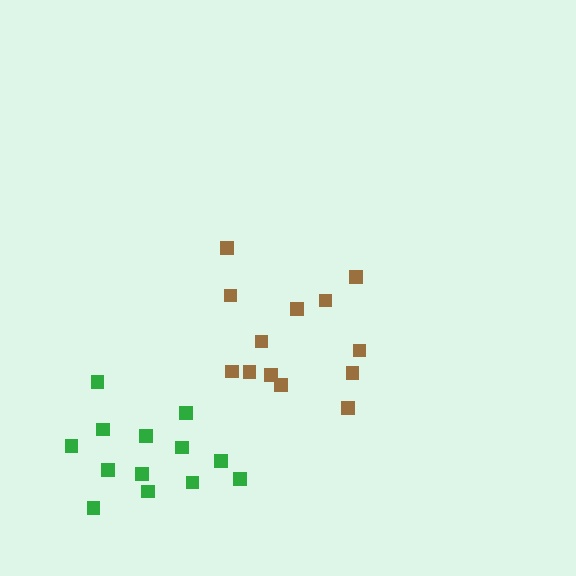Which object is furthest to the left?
The green cluster is leftmost.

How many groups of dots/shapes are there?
There are 2 groups.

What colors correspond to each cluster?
The clusters are colored: brown, green.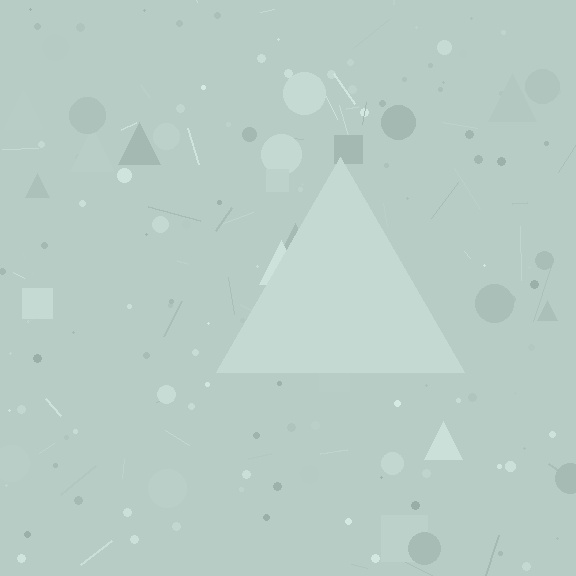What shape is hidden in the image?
A triangle is hidden in the image.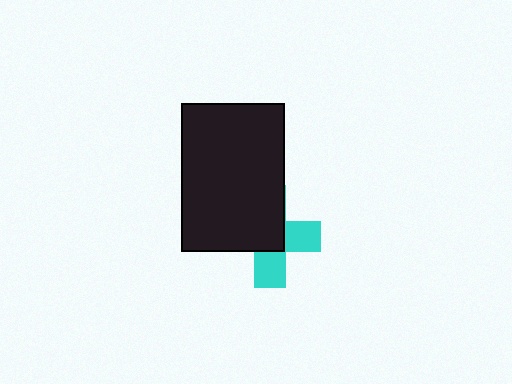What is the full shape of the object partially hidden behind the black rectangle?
The partially hidden object is a cyan cross.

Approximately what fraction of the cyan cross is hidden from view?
Roughly 58% of the cyan cross is hidden behind the black rectangle.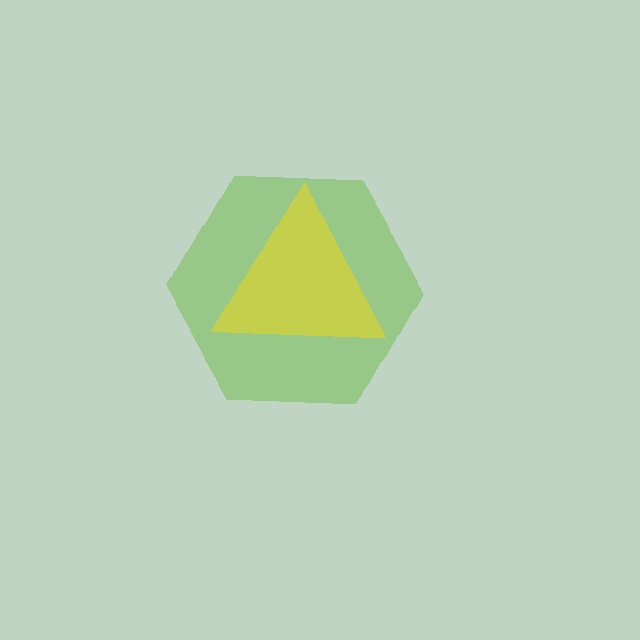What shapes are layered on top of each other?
The layered shapes are: a lime hexagon, a yellow triangle.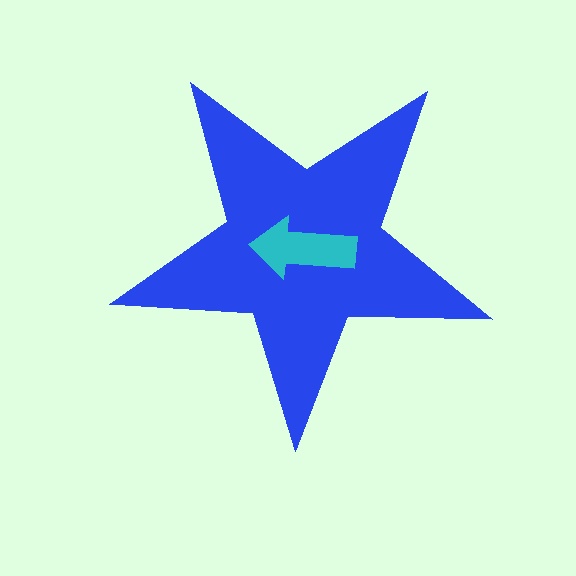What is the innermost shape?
The cyan arrow.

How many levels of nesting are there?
2.